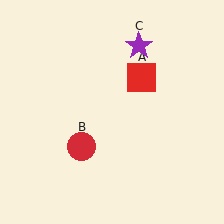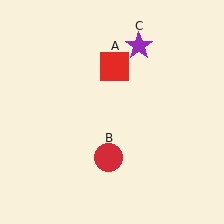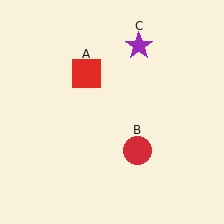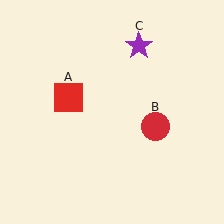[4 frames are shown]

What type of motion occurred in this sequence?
The red square (object A), red circle (object B) rotated counterclockwise around the center of the scene.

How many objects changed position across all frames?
2 objects changed position: red square (object A), red circle (object B).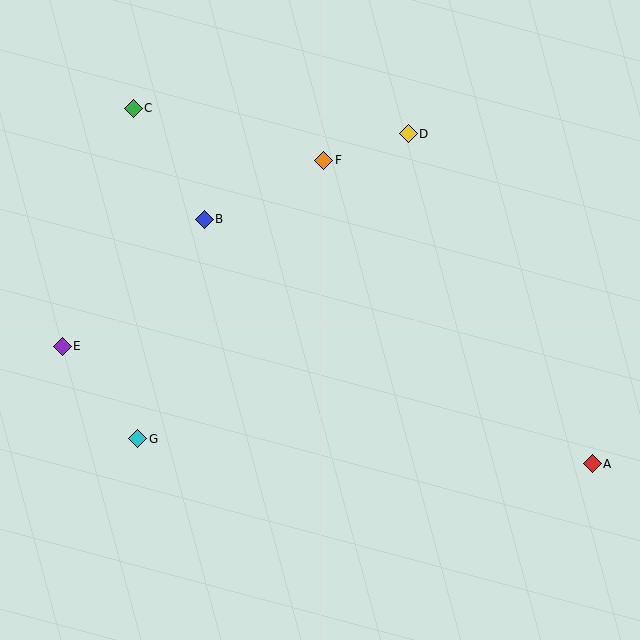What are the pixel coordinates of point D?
Point D is at (408, 134).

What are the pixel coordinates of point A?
Point A is at (592, 464).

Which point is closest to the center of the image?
Point B at (204, 219) is closest to the center.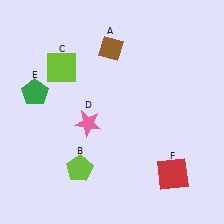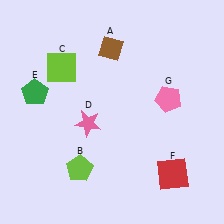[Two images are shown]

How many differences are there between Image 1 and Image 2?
There is 1 difference between the two images.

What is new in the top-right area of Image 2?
A pink pentagon (G) was added in the top-right area of Image 2.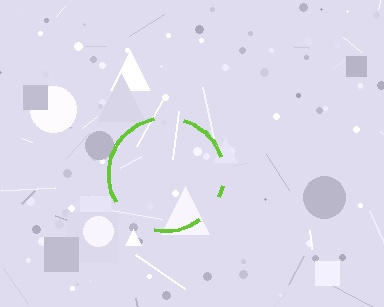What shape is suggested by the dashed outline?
The dashed outline suggests a circle.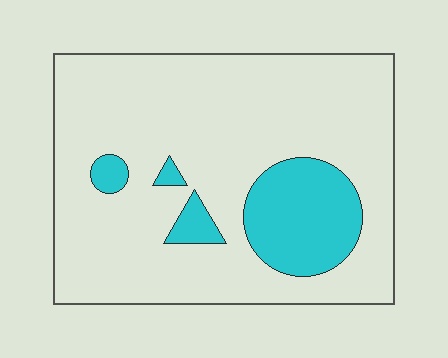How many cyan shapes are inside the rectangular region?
4.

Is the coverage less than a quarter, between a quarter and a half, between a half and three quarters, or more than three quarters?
Less than a quarter.